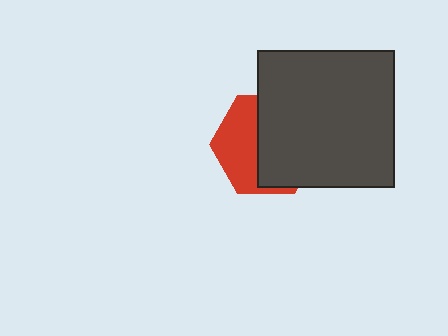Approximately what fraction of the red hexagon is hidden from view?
Roughly 57% of the red hexagon is hidden behind the dark gray square.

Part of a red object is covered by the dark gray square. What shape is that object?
It is a hexagon.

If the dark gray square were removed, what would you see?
You would see the complete red hexagon.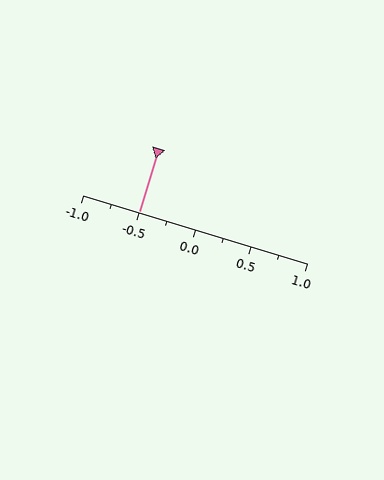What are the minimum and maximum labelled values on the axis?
The axis runs from -1.0 to 1.0.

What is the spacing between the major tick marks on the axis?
The major ticks are spaced 0.5 apart.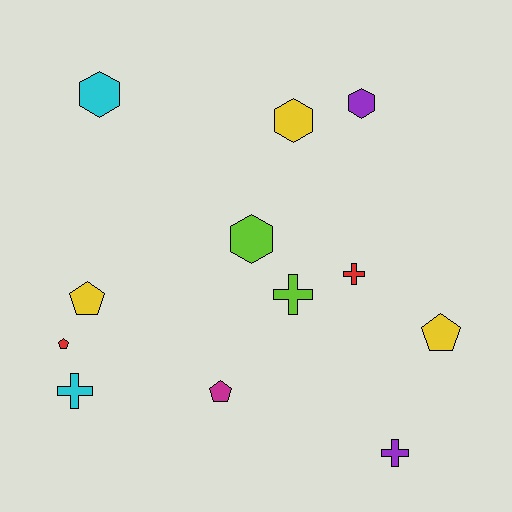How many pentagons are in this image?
There are 4 pentagons.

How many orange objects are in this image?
There are no orange objects.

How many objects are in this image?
There are 12 objects.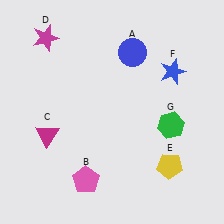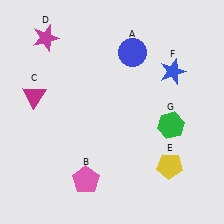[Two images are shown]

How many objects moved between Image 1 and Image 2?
1 object moved between the two images.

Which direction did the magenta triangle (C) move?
The magenta triangle (C) moved up.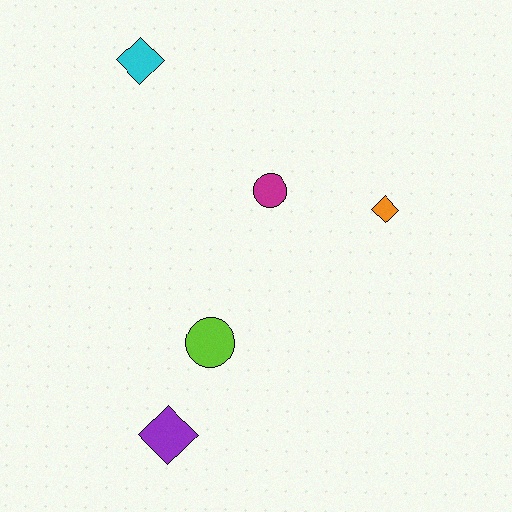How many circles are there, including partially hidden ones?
There are 2 circles.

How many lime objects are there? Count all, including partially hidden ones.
There is 1 lime object.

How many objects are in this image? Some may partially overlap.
There are 5 objects.